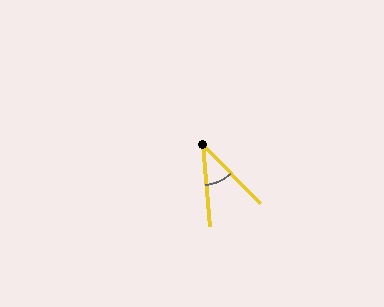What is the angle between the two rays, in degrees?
Approximately 39 degrees.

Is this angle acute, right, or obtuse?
It is acute.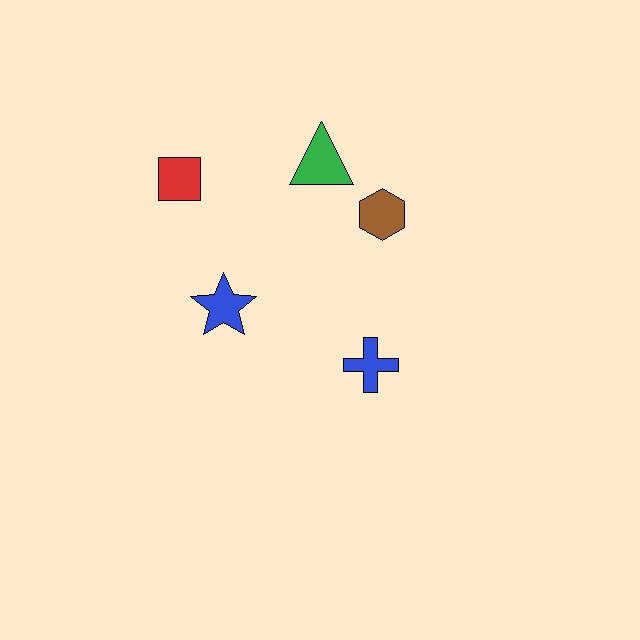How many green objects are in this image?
There is 1 green object.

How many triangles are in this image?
There is 1 triangle.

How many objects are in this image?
There are 5 objects.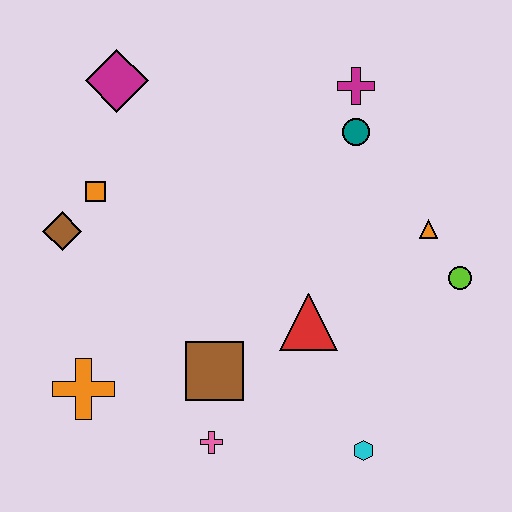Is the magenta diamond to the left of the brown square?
Yes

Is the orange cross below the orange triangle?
Yes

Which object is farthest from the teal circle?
The orange cross is farthest from the teal circle.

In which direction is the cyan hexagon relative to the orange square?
The cyan hexagon is to the right of the orange square.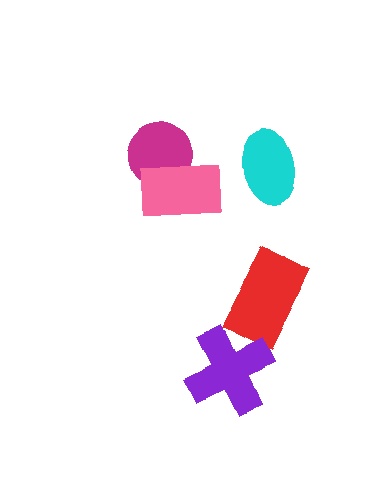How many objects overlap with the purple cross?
0 objects overlap with the purple cross.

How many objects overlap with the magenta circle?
1 object overlaps with the magenta circle.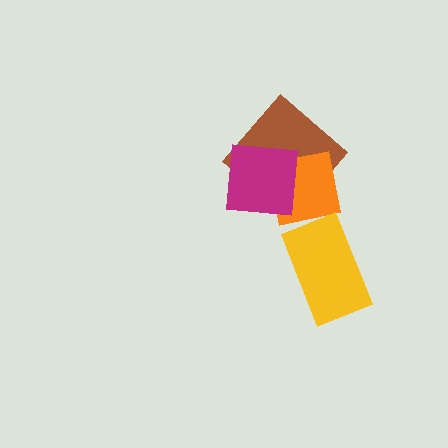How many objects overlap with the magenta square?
2 objects overlap with the magenta square.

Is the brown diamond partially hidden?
Yes, it is partially covered by another shape.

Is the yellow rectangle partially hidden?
No, no other shape covers it.